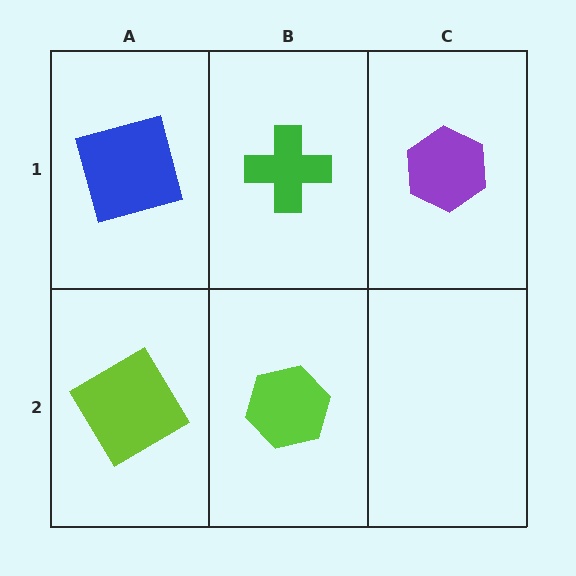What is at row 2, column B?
A lime hexagon.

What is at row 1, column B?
A green cross.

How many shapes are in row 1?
3 shapes.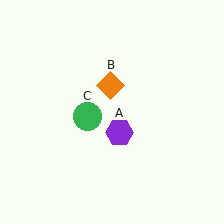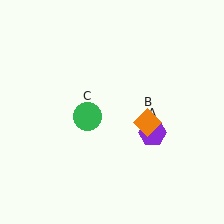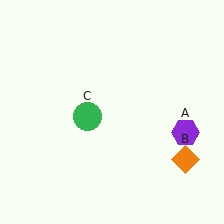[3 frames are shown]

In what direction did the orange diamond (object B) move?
The orange diamond (object B) moved down and to the right.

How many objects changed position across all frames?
2 objects changed position: purple hexagon (object A), orange diamond (object B).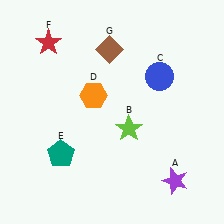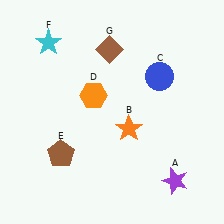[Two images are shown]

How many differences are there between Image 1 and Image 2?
There are 3 differences between the two images.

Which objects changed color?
B changed from lime to orange. E changed from teal to brown. F changed from red to cyan.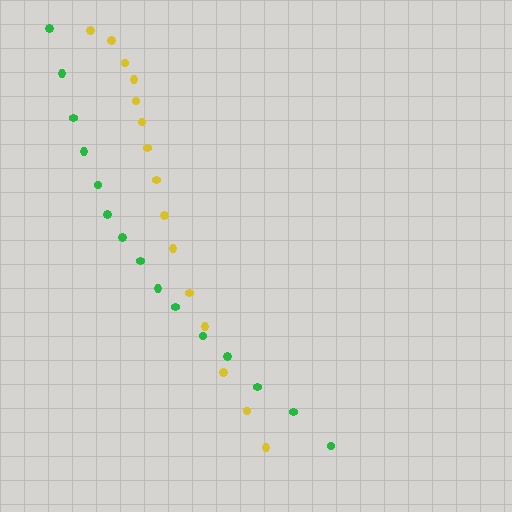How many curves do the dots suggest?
There are 2 distinct paths.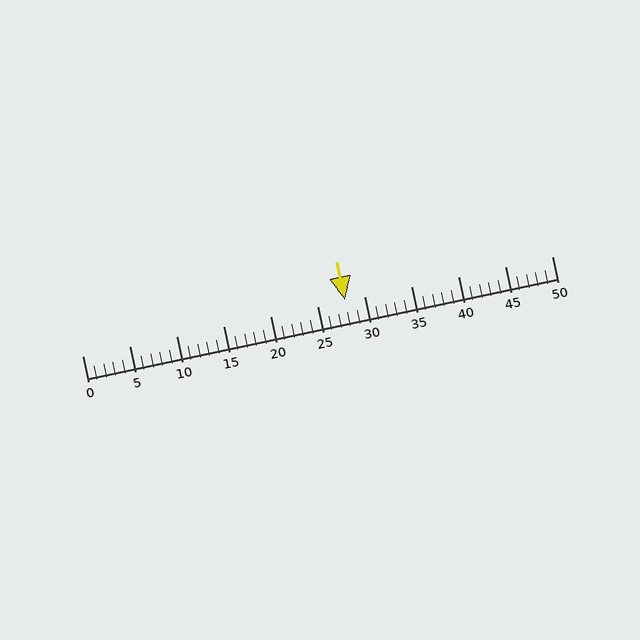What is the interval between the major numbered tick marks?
The major tick marks are spaced 5 units apart.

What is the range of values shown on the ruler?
The ruler shows values from 0 to 50.